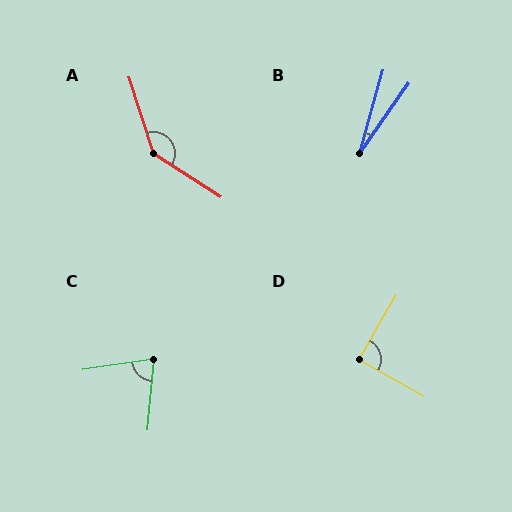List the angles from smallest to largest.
B (19°), C (76°), D (89°), A (140°).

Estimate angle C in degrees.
Approximately 76 degrees.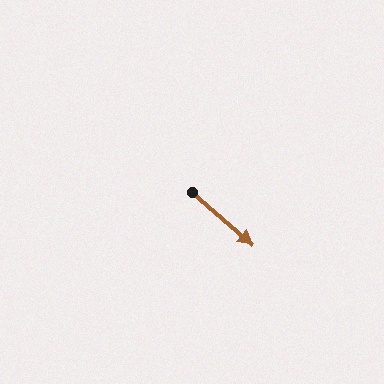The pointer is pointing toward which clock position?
Roughly 4 o'clock.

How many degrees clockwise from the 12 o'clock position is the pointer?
Approximately 131 degrees.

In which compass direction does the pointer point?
Southeast.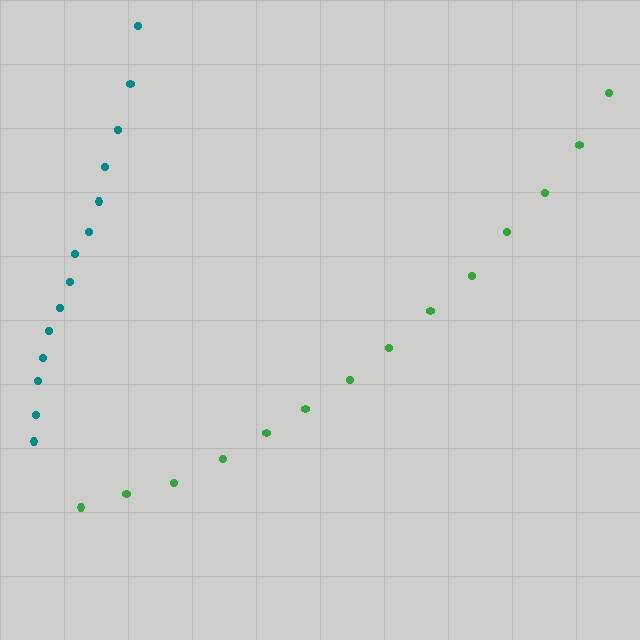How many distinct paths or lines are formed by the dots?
There are 2 distinct paths.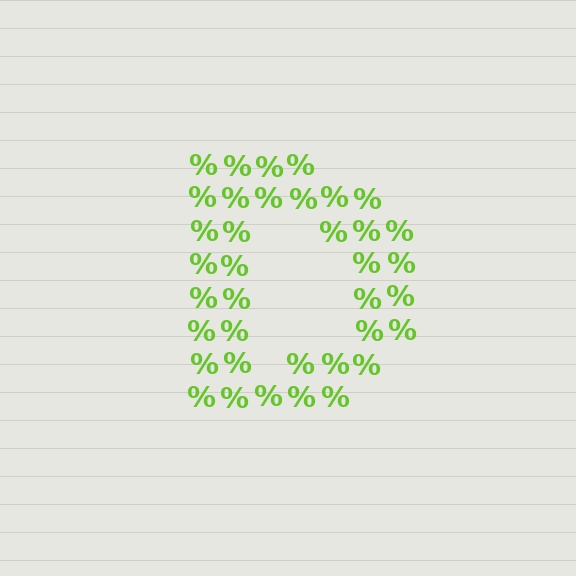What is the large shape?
The large shape is the letter D.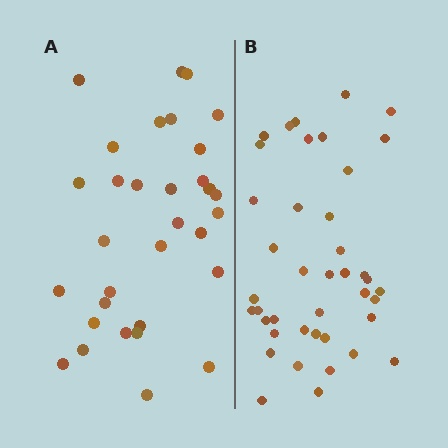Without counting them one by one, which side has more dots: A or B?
Region B (the right region) has more dots.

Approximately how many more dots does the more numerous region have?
Region B has roughly 8 or so more dots than region A.